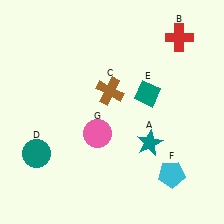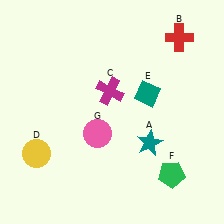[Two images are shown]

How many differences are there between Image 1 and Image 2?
There are 3 differences between the two images.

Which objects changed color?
C changed from brown to magenta. D changed from teal to yellow. F changed from cyan to green.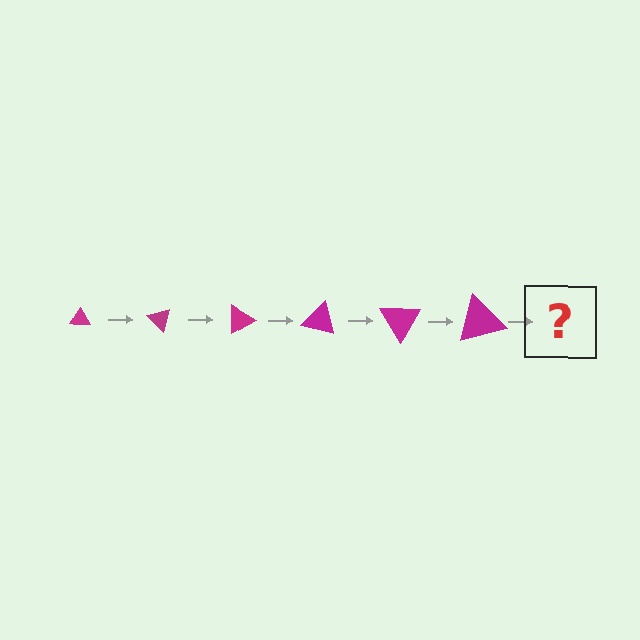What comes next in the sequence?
The next element should be a triangle, larger than the previous one and rotated 270 degrees from the start.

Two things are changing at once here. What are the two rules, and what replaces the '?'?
The two rules are that the triangle grows larger each step and it rotates 45 degrees each step. The '?' should be a triangle, larger than the previous one and rotated 270 degrees from the start.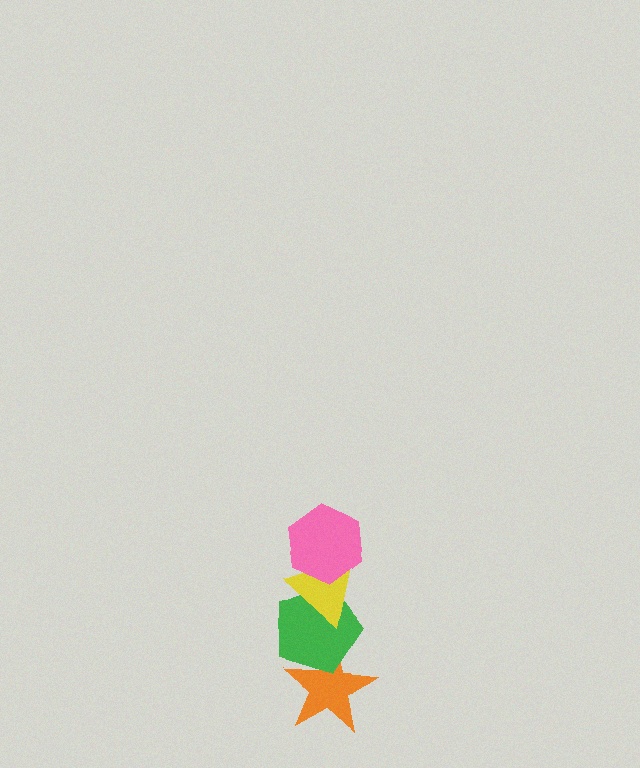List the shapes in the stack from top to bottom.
From top to bottom: the pink hexagon, the yellow triangle, the green pentagon, the orange star.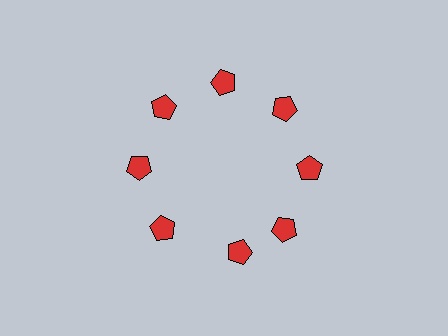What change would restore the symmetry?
The symmetry would be restored by rotating it back into even spacing with its neighbors so that all 8 pentagons sit at equal angles and equal distance from the center.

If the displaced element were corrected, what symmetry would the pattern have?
It would have 8-fold rotational symmetry — the pattern would map onto itself every 45 degrees.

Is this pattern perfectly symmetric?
No. The 8 red pentagons are arranged in a ring, but one element near the 6 o'clock position is rotated out of alignment along the ring, breaking the 8-fold rotational symmetry.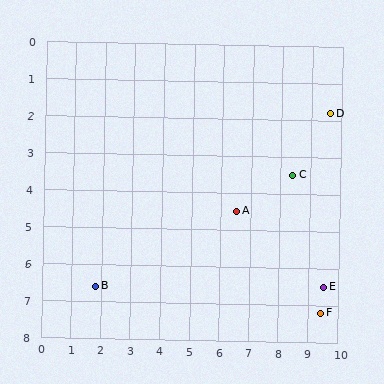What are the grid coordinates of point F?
Point F is at approximately (9.4, 7.2).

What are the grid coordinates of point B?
Point B is at approximately (1.8, 6.6).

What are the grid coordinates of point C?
Point C is at approximately (8.4, 3.5).